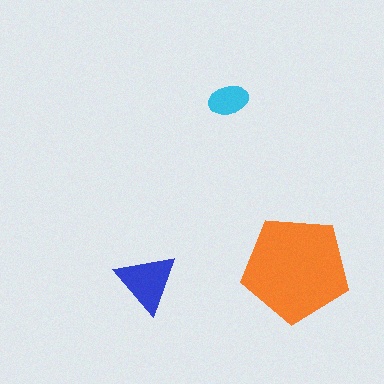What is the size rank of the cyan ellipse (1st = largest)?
3rd.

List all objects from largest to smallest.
The orange pentagon, the blue triangle, the cyan ellipse.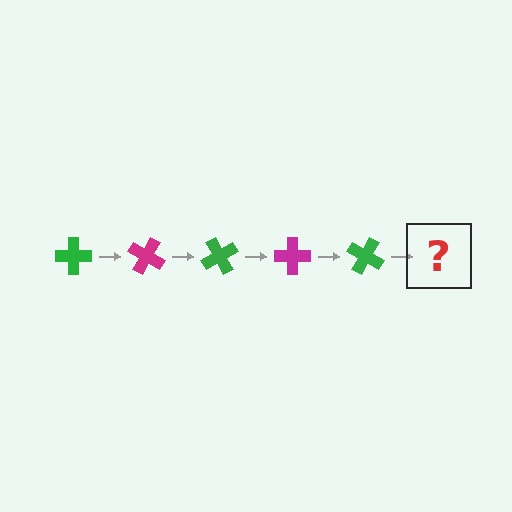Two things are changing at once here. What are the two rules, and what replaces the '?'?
The two rules are that it rotates 30 degrees each step and the color cycles through green and magenta. The '?' should be a magenta cross, rotated 150 degrees from the start.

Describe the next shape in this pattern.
It should be a magenta cross, rotated 150 degrees from the start.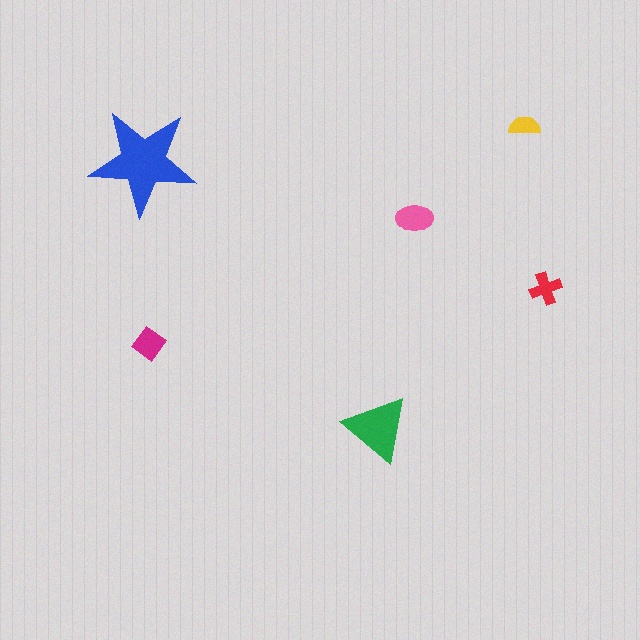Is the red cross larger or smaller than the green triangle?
Smaller.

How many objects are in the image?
There are 6 objects in the image.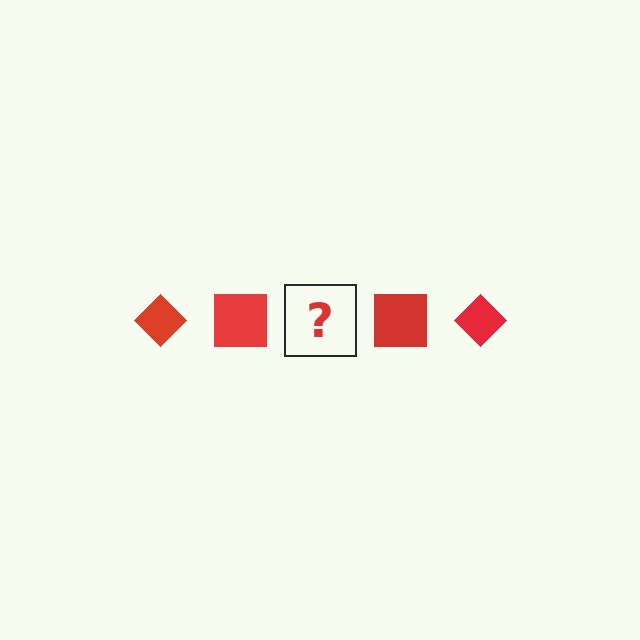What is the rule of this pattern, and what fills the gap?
The rule is that the pattern cycles through diamond, square shapes in red. The gap should be filled with a red diamond.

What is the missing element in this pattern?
The missing element is a red diamond.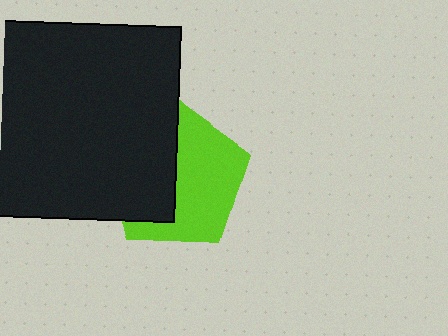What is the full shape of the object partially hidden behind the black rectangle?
The partially hidden object is a lime pentagon.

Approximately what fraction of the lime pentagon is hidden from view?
Roughly 45% of the lime pentagon is hidden behind the black rectangle.